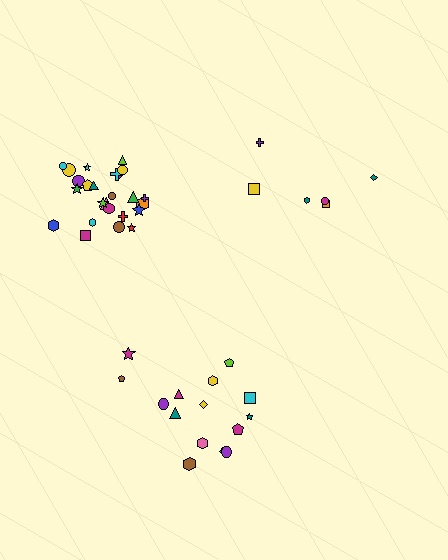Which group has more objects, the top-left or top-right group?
The top-left group.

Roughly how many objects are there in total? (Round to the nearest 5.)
Roughly 45 objects in total.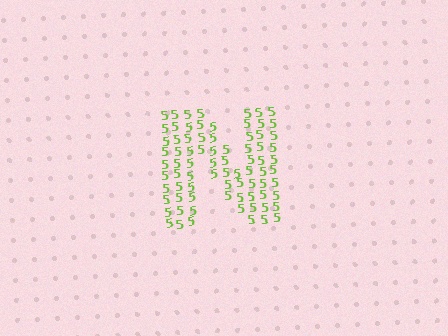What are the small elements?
The small elements are digit 5's.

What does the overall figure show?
The overall figure shows the letter N.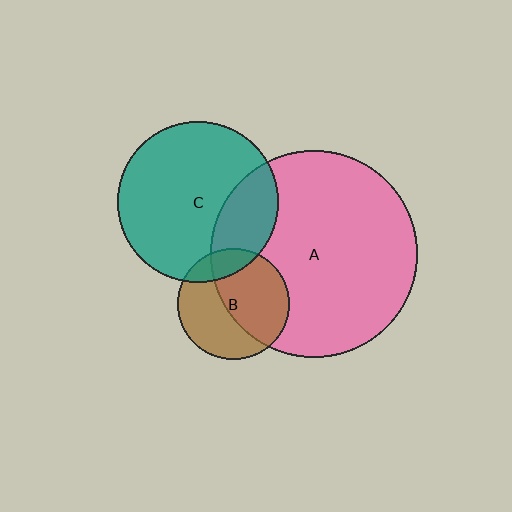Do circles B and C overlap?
Yes.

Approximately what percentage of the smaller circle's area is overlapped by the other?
Approximately 15%.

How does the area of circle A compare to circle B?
Approximately 3.4 times.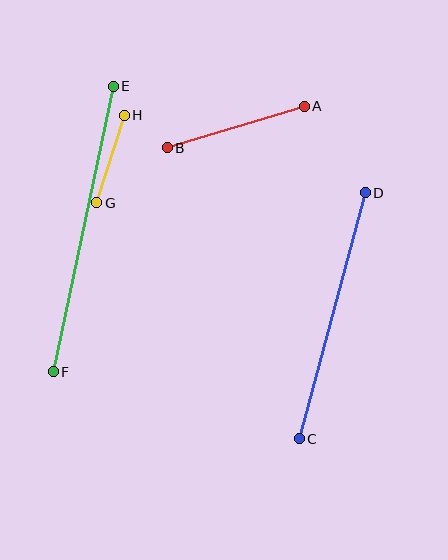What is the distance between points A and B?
The distance is approximately 143 pixels.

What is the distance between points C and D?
The distance is approximately 255 pixels.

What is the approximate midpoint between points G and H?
The midpoint is at approximately (111, 159) pixels.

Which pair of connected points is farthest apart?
Points E and F are farthest apart.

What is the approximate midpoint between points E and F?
The midpoint is at approximately (83, 229) pixels.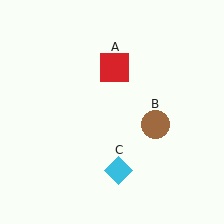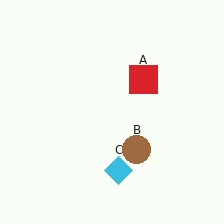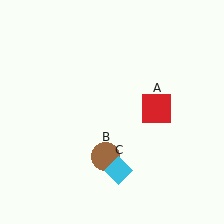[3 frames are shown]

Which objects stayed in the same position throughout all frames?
Cyan diamond (object C) remained stationary.